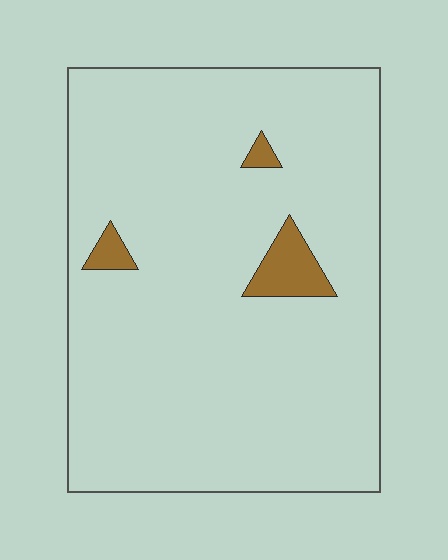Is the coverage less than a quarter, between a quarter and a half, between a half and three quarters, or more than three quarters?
Less than a quarter.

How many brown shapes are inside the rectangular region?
3.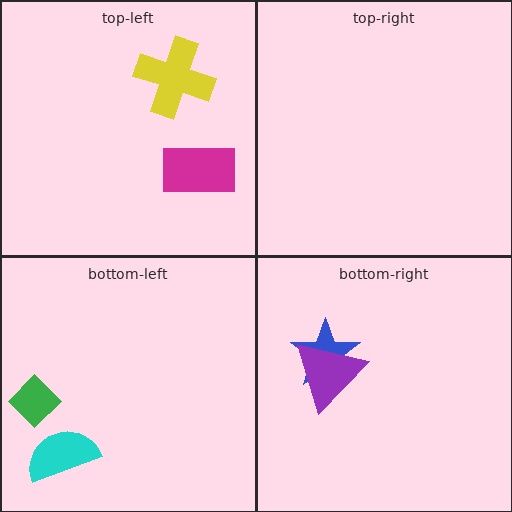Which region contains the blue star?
The bottom-right region.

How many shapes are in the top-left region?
2.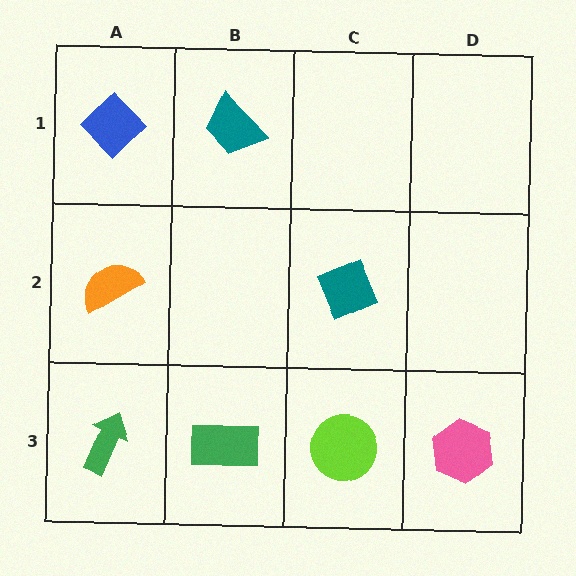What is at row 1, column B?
A teal trapezoid.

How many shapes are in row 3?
4 shapes.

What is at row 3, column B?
A green rectangle.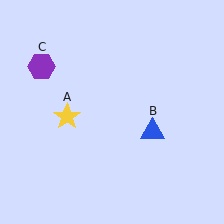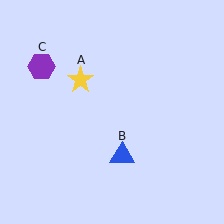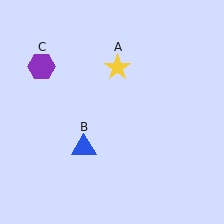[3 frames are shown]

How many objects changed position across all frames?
2 objects changed position: yellow star (object A), blue triangle (object B).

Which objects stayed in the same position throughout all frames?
Purple hexagon (object C) remained stationary.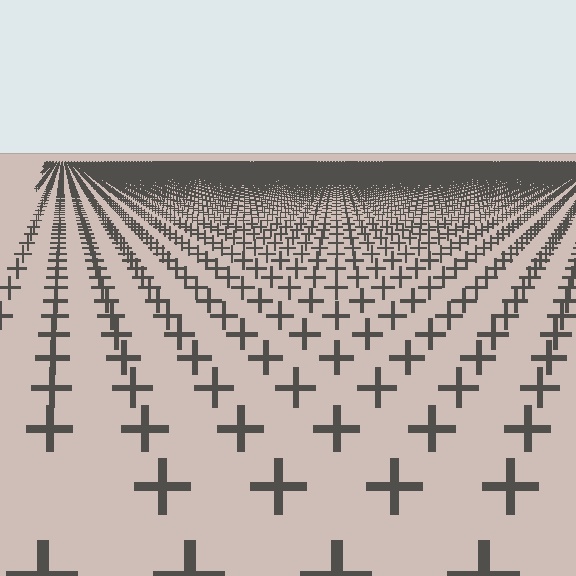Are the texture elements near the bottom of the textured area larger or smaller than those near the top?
Larger. Near the bottom, elements are closer to the viewer and appear at a bigger on-screen size.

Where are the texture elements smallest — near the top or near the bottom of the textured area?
Near the top.